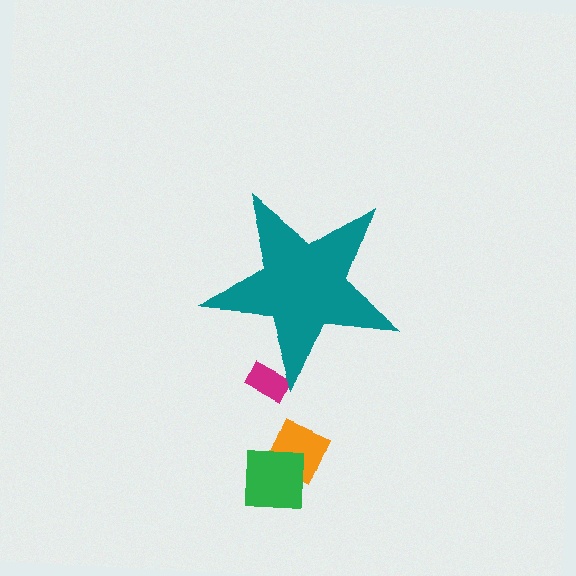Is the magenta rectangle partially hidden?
Yes, the magenta rectangle is partially hidden behind the teal star.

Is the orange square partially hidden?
No, the orange square is fully visible.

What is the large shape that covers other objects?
A teal star.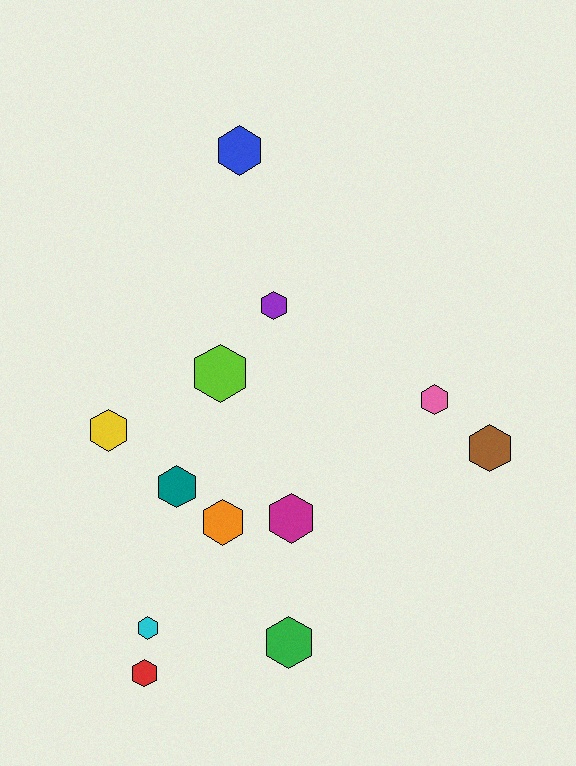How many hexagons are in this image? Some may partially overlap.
There are 12 hexagons.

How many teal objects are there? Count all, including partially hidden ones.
There is 1 teal object.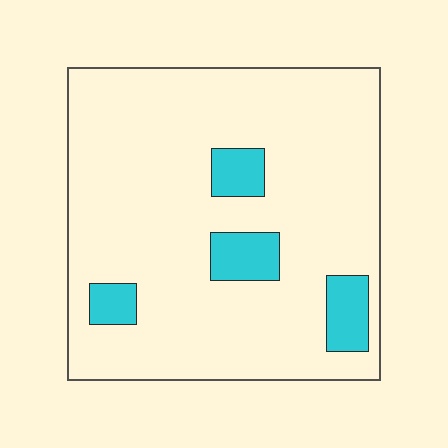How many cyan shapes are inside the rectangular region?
4.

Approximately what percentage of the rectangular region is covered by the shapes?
Approximately 10%.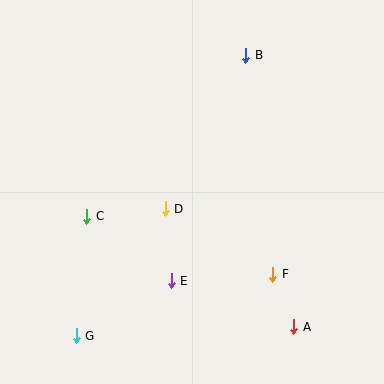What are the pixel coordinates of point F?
Point F is at (273, 274).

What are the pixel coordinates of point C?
Point C is at (87, 216).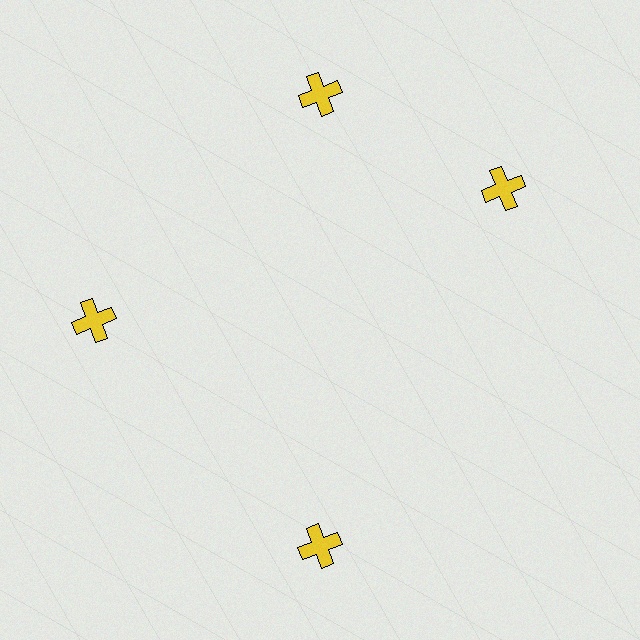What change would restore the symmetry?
The symmetry would be restored by rotating it back into even spacing with its neighbors so that all 4 crosses sit at equal angles and equal distance from the center.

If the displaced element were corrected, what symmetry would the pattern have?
It would have 4-fold rotational symmetry — the pattern would map onto itself every 90 degrees.